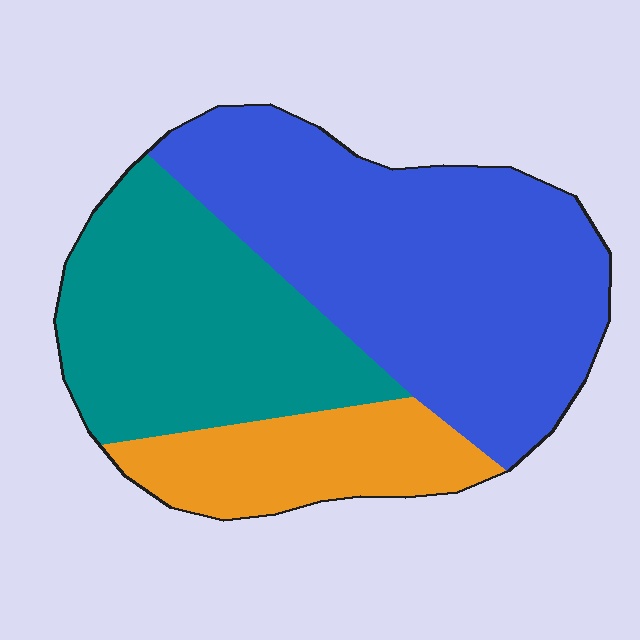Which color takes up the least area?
Orange, at roughly 15%.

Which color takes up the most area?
Blue, at roughly 50%.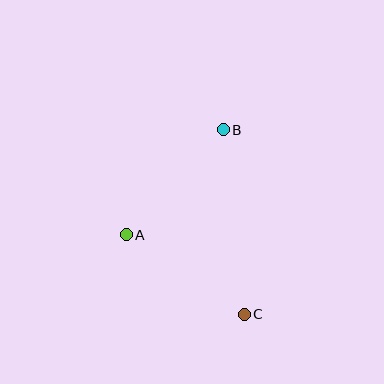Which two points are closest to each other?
Points A and C are closest to each other.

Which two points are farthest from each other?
Points B and C are farthest from each other.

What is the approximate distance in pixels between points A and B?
The distance between A and B is approximately 143 pixels.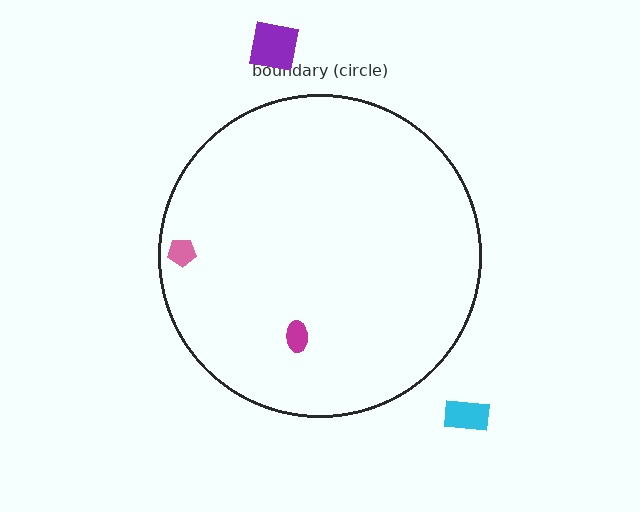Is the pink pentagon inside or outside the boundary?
Inside.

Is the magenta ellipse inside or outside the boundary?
Inside.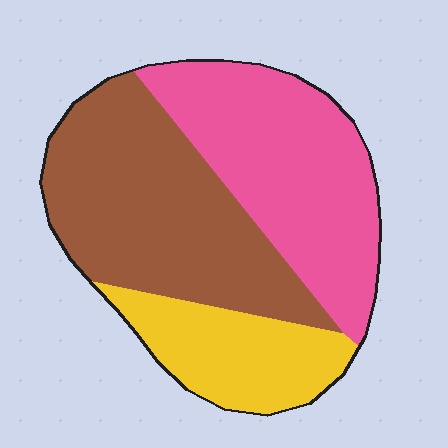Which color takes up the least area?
Yellow, at roughly 20%.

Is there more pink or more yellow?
Pink.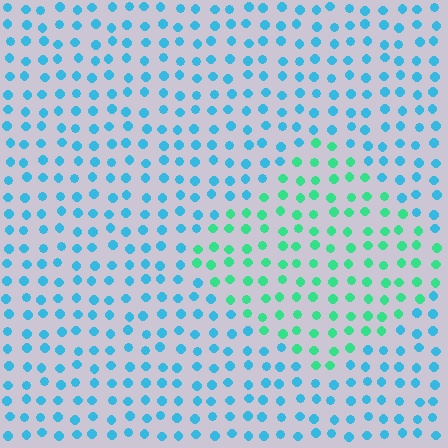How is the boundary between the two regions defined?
The boundary is defined purely by a slight shift in hue (about 45 degrees). Spacing, size, and orientation are identical on both sides.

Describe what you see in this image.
The image is filled with small cyan elements in a uniform arrangement. A diamond-shaped region is visible where the elements are tinted to a slightly different hue, forming a subtle color boundary.